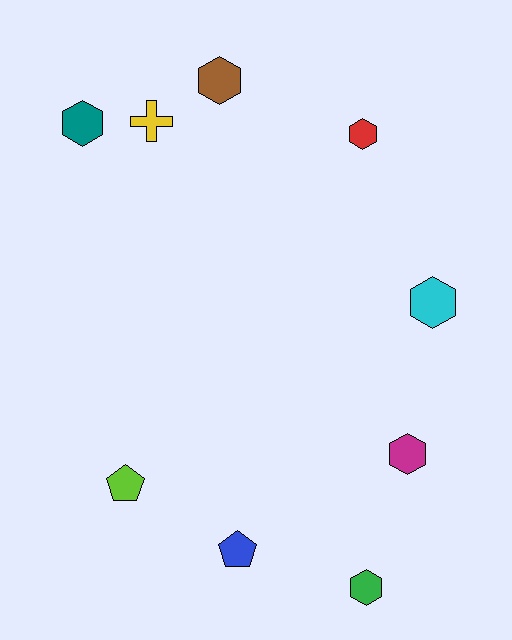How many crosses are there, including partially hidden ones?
There is 1 cross.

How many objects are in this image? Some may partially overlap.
There are 9 objects.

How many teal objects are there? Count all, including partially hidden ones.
There is 1 teal object.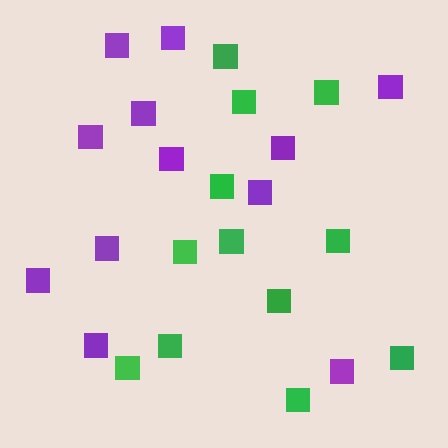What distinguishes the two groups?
There are 2 groups: one group of green squares (12) and one group of purple squares (12).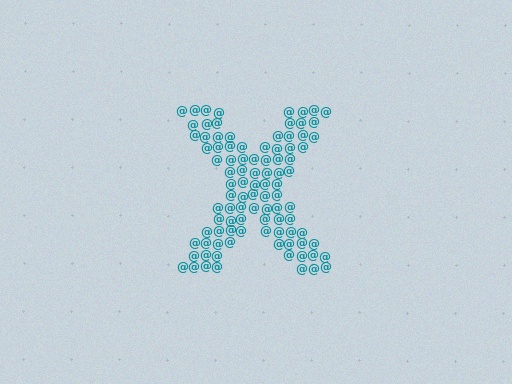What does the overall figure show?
The overall figure shows the letter X.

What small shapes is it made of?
It is made of small at signs.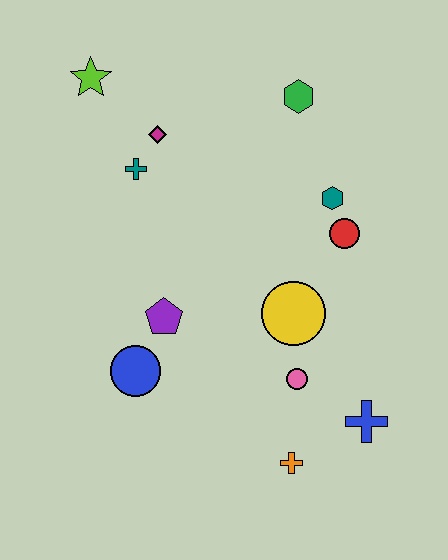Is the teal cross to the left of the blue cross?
Yes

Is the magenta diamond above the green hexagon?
No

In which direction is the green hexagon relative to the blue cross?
The green hexagon is above the blue cross.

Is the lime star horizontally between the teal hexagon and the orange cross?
No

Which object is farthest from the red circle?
The lime star is farthest from the red circle.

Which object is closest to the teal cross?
The magenta diamond is closest to the teal cross.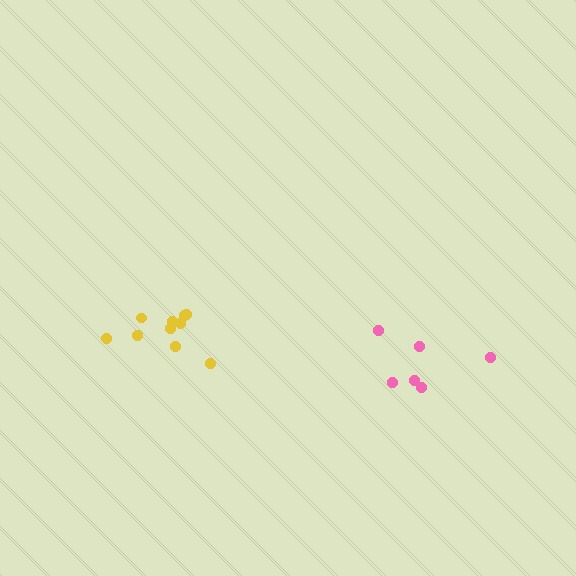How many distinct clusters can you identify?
There are 2 distinct clusters.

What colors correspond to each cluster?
The clusters are colored: yellow, pink.